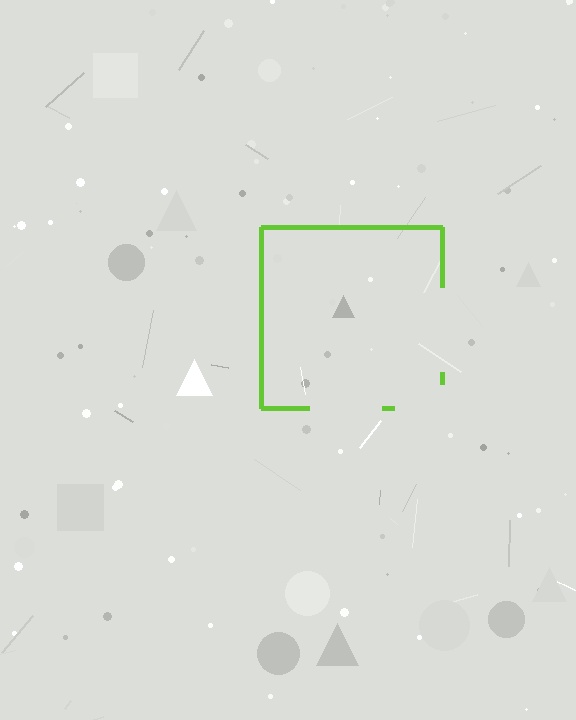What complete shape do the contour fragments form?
The contour fragments form a square.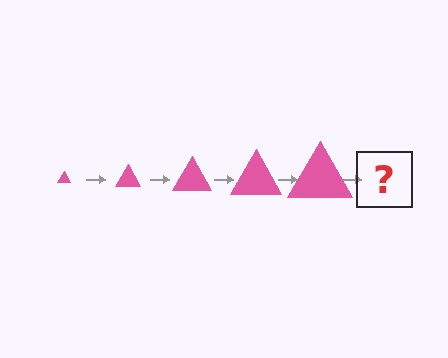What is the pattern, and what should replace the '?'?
The pattern is that the triangle gets progressively larger each step. The '?' should be a pink triangle, larger than the previous one.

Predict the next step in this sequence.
The next step is a pink triangle, larger than the previous one.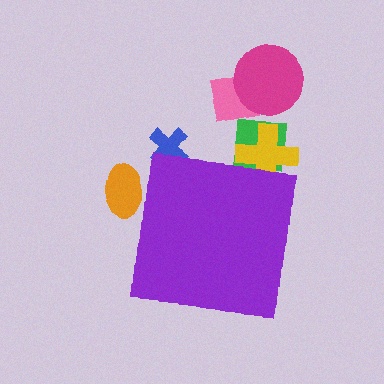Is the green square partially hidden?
Yes, the green square is partially hidden behind the purple square.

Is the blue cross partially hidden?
Yes, the blue cross is partially hidden behind the purple square.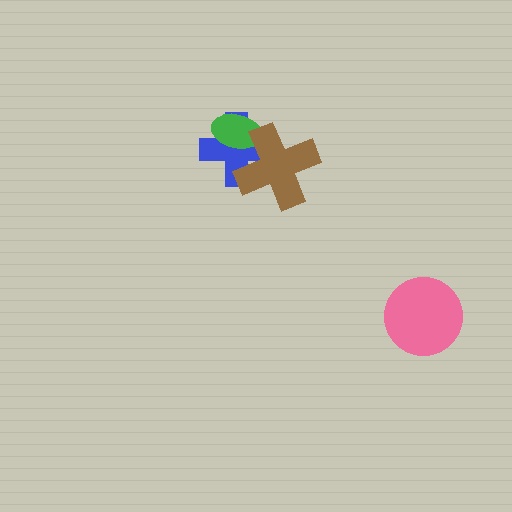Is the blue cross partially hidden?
Yes, it is partially covered by another shape.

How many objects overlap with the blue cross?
2 objects overlap with the blue cross.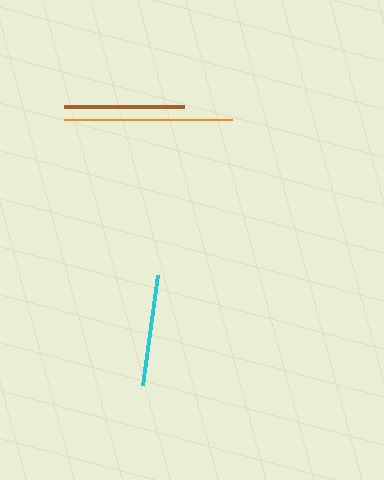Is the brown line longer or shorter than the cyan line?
The brown line is longer than the cyan line.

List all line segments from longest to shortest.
From longest to shortest: orange, brown, cyan.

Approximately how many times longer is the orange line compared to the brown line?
The orange line is approximately 1.4 times the length of the brown line.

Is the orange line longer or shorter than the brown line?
The orange line is longer than the brown line.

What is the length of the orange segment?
The orange segment is approximately 168 pixels long.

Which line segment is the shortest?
The cyan line is the shortest at approximately 110 pixels.